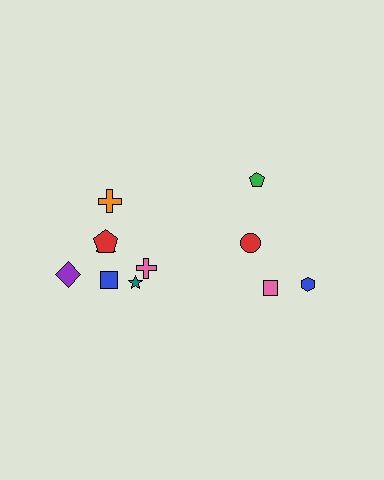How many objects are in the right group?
There are 4 objects.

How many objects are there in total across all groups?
There are 11 objects.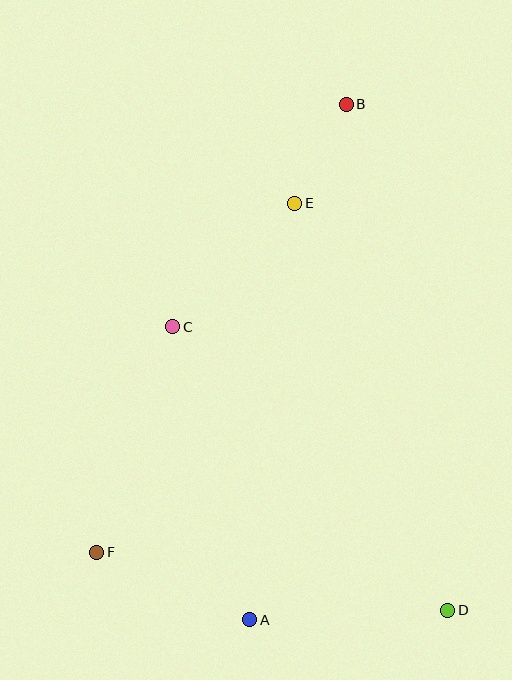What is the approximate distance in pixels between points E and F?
The distance between E and F is approximately 401 pixels.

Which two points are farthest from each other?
Points A and B are farthest from each other.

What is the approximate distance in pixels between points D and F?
The distance between D and F is approximately 356 pixels.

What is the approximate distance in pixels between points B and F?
The distance between B and F is approximately 513 pixels.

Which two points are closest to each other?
Points B and E are closest to each other.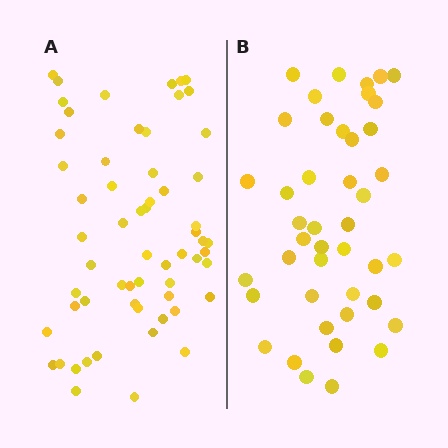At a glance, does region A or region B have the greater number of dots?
Region A (the left region) has more dots.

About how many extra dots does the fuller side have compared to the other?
Region A has approximately 15 more dots than region B.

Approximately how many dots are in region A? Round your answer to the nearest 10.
About 60 dots.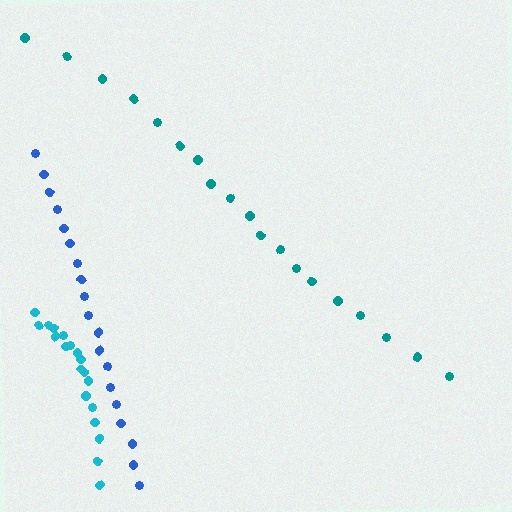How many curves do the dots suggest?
There are 3 distinct paths.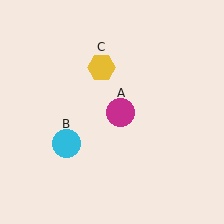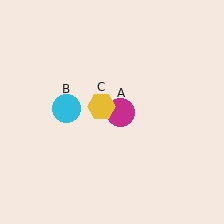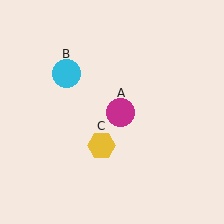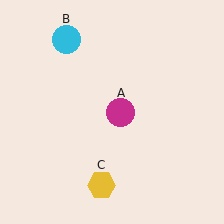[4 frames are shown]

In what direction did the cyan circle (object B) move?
The cyan circle (object B) moved up.